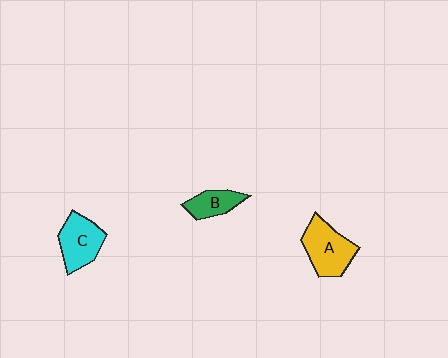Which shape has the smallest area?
Shape B (green).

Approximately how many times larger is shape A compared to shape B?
Approximately 1.7 times.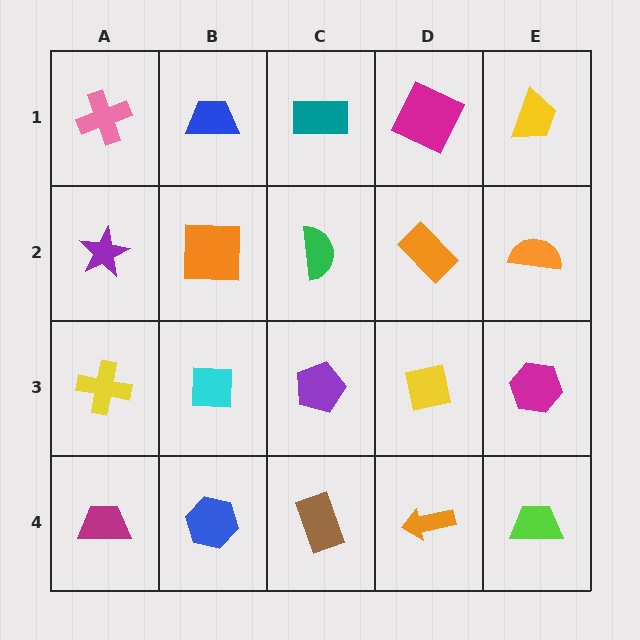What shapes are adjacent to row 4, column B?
A cyan square (row 3, column B), a magenta trapezoid (row 4, column A), a brown rectangle (row 4, column C).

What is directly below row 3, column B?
A blue hexagon.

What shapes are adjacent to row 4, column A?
A yellow cross (row 3, column A), a blue hexagon (row 4, column B).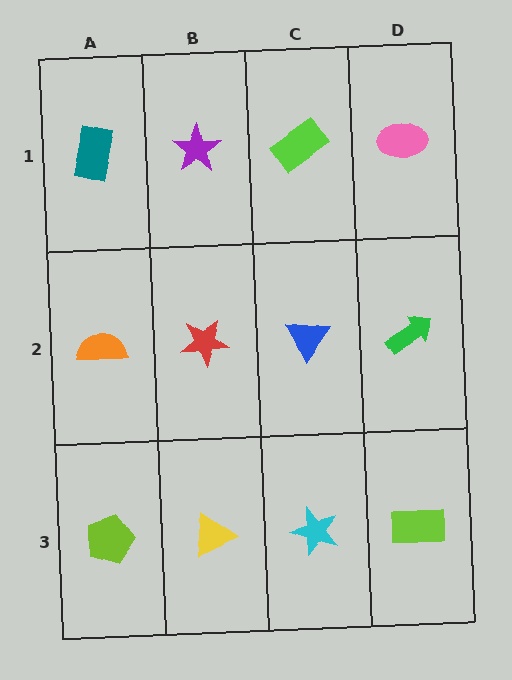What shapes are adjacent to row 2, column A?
A teal rectangle (row 1, column A), a lime pentagon (row 3, column A), a red star (row 2, column B).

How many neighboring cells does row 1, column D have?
2.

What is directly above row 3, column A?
An orange semicircle.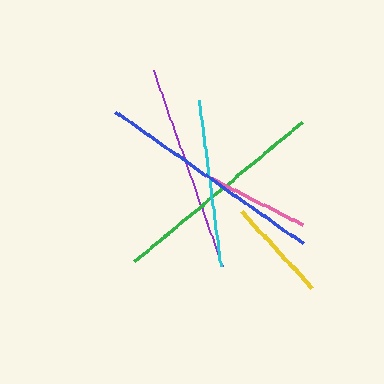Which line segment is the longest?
The blue line is the longest at approximately 229 pixels.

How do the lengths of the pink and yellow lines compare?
The pink and yellow lines are approximately the same length.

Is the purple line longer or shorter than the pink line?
The purple line is longer than the pink line.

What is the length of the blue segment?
The blue segment is approximately 229 pixels long.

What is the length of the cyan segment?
The cyan segment is approximately 168 pixels long.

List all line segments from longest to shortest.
From longest to shortest: blue, green, purple, cyan, pink, yellow.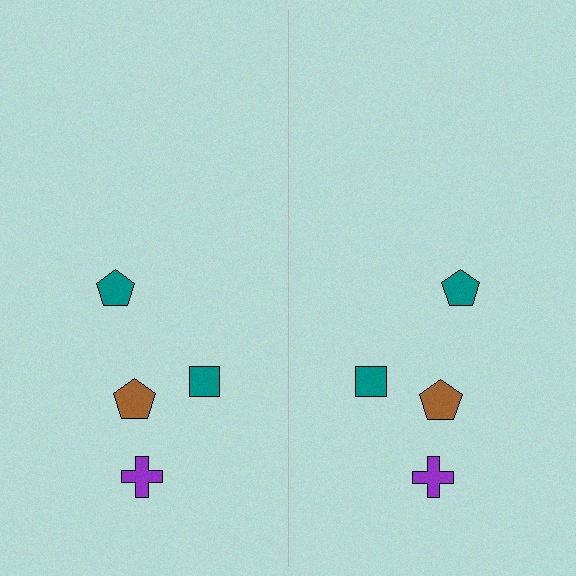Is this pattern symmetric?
Yes, this pattern has bilateral (reflection) symmetry.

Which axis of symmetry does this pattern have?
The pattern has a vertical axis of symmetry running through the center of the image.